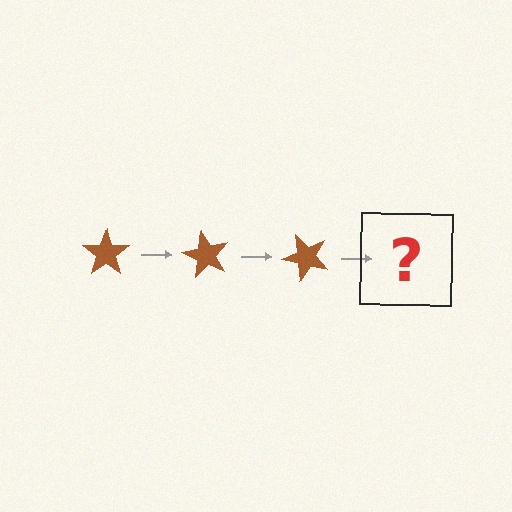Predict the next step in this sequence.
The next step is a brown star rotated 180 degrees.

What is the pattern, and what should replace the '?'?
The pattern is that the star rotates 60 degrees each step. The '?' should be a brown star rotated 180 degrees.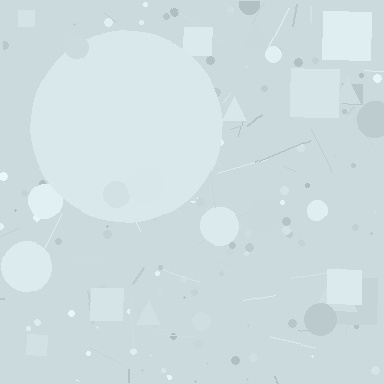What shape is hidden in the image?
A circle is hidden in the image.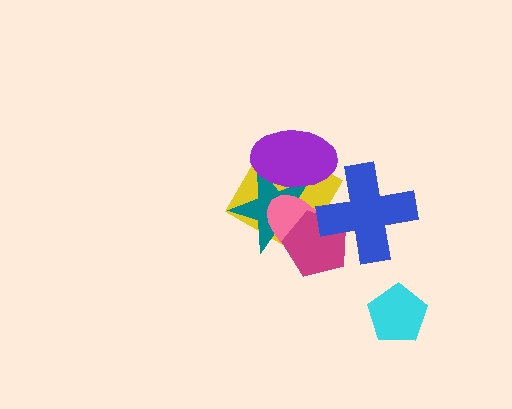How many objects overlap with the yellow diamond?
4 objects overlap with the yellow diamond.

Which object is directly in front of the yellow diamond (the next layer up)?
The teal star is directly in front of the yellow diamond.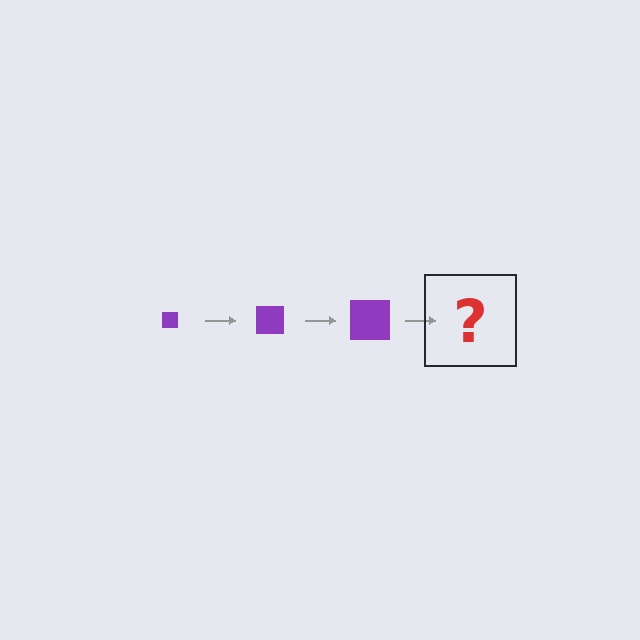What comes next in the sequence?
The next element should be a purple square, larger than the previous one.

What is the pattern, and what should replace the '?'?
The pattern is that the square gets progressively larger each step. The '?' should be a purple square, larger than the previous one.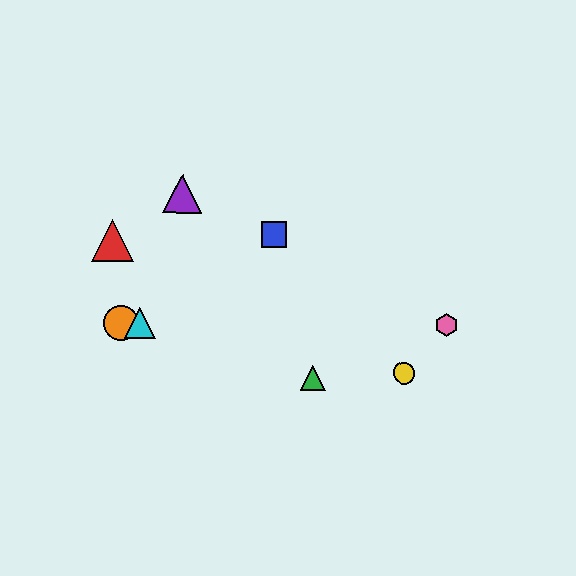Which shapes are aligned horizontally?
The orange circle, the cyan triangle, the pink hexagon are aligned horizontally.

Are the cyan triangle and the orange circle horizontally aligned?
Yes, both are at y≈323.